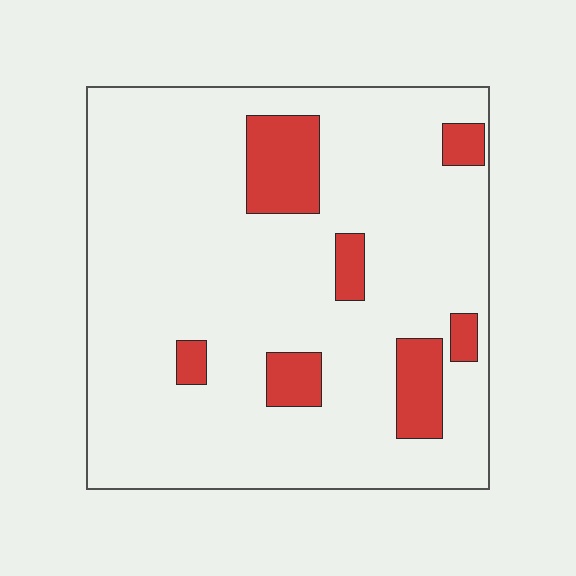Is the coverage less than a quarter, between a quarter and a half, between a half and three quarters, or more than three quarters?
Less than a quarter.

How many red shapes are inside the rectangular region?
7.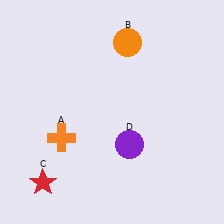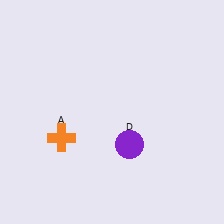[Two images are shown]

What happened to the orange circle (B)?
The orange circle (B) was removed in Image 2. It was in the top-right area of Image 1.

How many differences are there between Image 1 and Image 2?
There are 2 differences between the two images.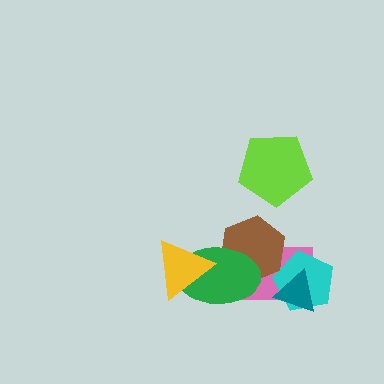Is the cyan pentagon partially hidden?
Yes, it is partially covered by another shape.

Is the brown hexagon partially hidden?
Yes, it is partially covered by another shape.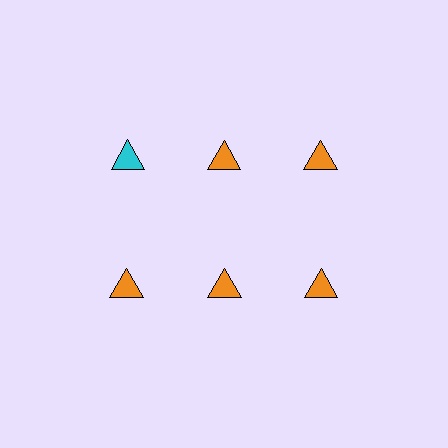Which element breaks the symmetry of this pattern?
The cyan triangle in the top row, leftmost column breaks the symmetry. All other shapes are orange triangles.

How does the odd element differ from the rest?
It has a different color: cyan instead of orange.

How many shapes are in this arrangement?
There are 6 shapes arranged in a grid pattern.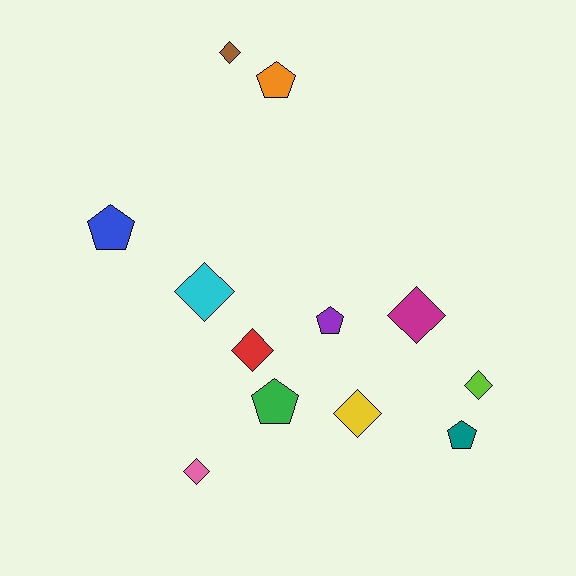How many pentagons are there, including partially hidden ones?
There are 5 pentagons.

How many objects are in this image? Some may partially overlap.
There are 12 objects.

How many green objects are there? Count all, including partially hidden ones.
There is 1 green object.